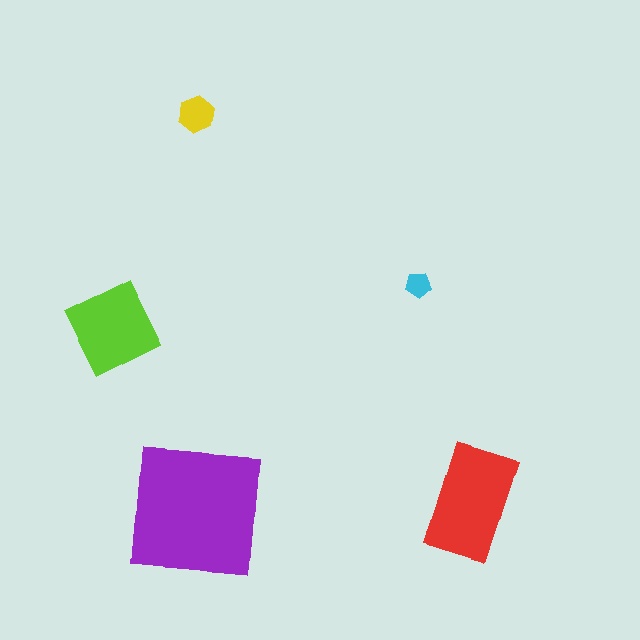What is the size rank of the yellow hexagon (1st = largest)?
4th.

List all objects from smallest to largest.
The cyan pentagon, the yellow hexagon, the lime diamond, the red rectangle, the purple square.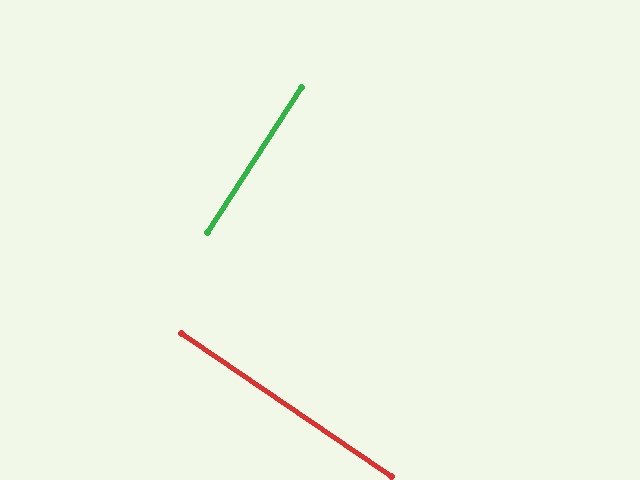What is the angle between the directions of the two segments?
Approximately 88 degrees.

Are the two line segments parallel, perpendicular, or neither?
Perpendicular — they meet at approximately 88°.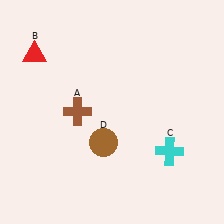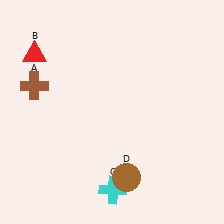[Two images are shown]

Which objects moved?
The objects that moved are: the brown cross (A), the cyan cross (C), the brown circle (D).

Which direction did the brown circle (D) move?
The brown circle (D) moved down.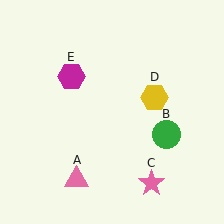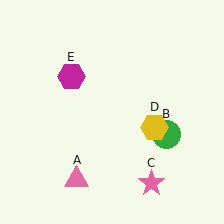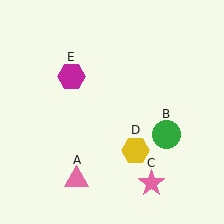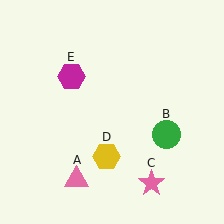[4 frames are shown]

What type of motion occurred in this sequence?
The yellow hexagon (object D) rotated clockwise around the center of the scene.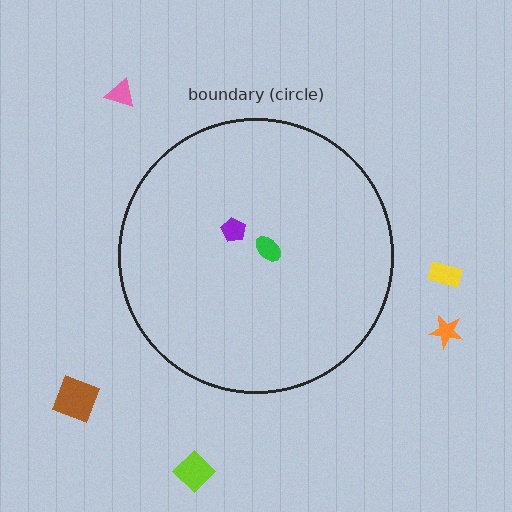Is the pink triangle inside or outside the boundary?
Outside.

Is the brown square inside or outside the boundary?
Outside.